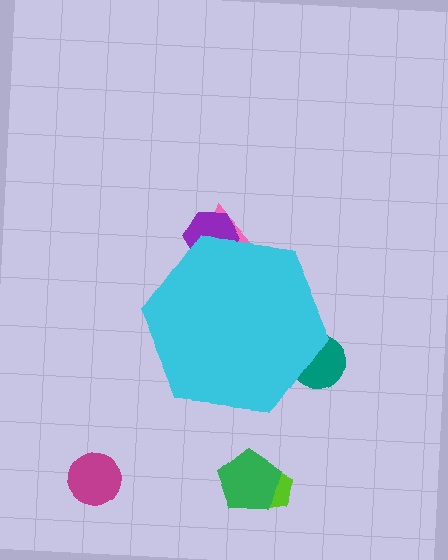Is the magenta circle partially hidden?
No, the magenta circle is fully visible.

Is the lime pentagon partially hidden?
No, the lime pentagon is fully visible.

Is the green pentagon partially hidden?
No, the green pentagon is fully visible.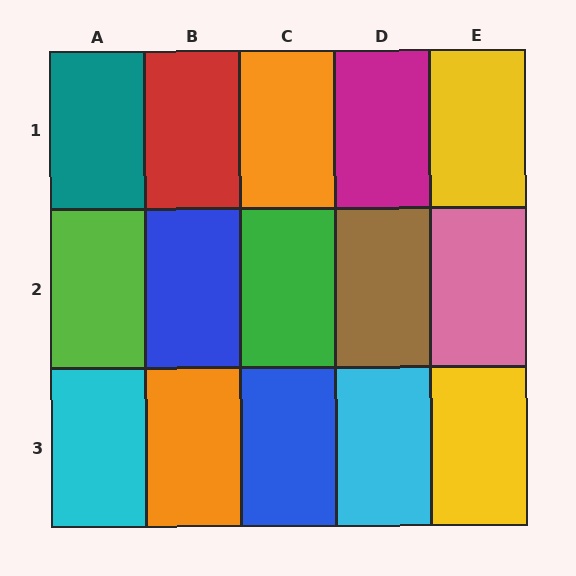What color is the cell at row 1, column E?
Yellow.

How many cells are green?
1 cell is green.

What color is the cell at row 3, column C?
Blue.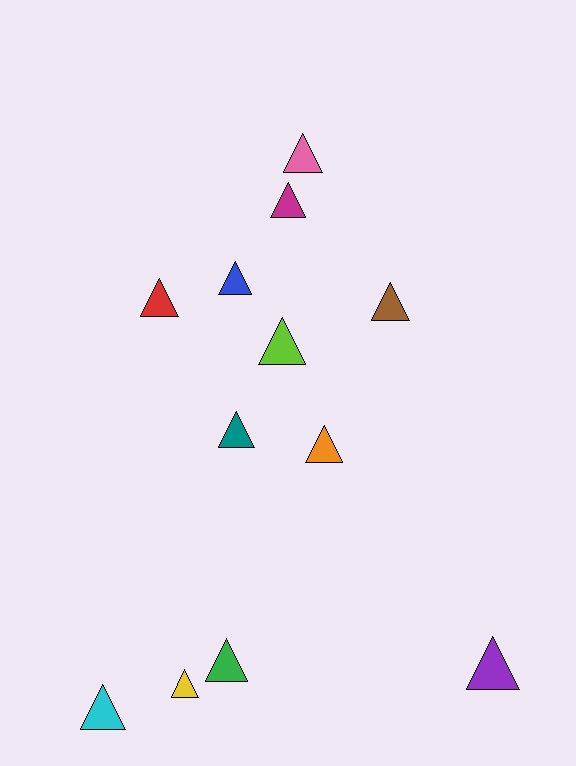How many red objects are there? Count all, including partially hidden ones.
There is 1 red object.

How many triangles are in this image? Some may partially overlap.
There are 12 triangles.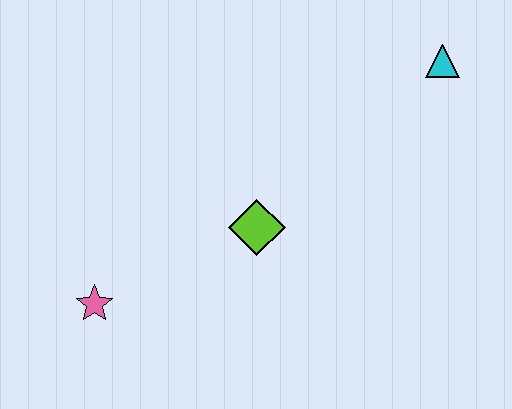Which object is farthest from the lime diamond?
The cyan triangle is farthest from the lime diamond.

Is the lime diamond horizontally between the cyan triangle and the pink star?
Yes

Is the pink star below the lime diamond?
Yes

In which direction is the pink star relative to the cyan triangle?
The pink star is to the left of the cyan triangle.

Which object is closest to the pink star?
The lime diamond is closest to the pink star.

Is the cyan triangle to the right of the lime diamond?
Yes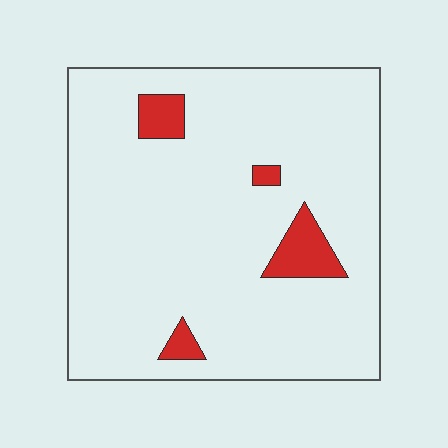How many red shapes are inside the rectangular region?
4.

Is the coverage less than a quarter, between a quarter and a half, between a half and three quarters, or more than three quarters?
Less than a quarter.